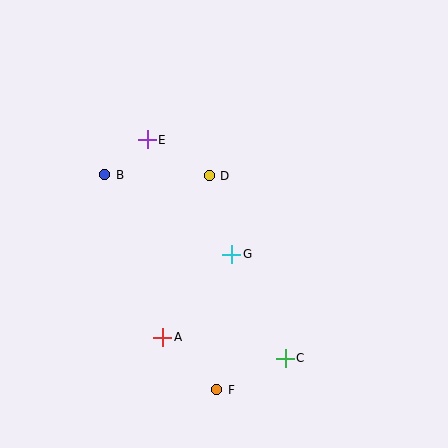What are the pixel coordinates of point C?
Point C is at (285, 358).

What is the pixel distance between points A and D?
The distance between A and D is 168 pixels.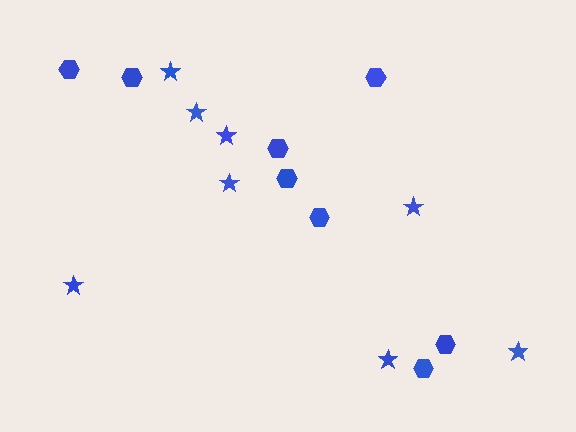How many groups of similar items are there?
There are 2 groups: one group of stars (8) and one group of hexagons (8).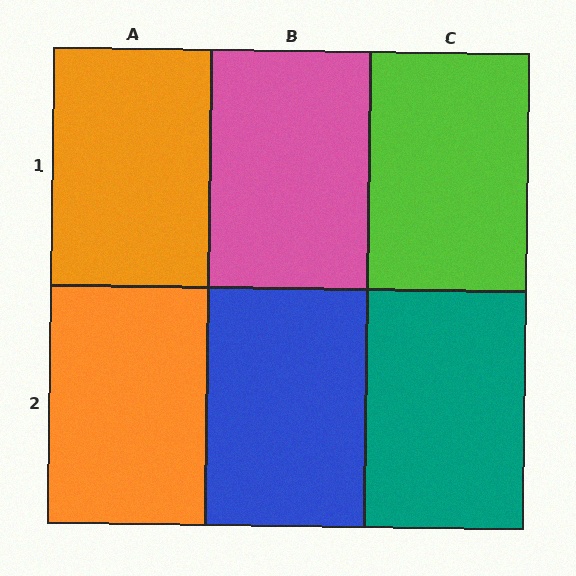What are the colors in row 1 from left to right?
Orange, pink, lime.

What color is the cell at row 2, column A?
Orange.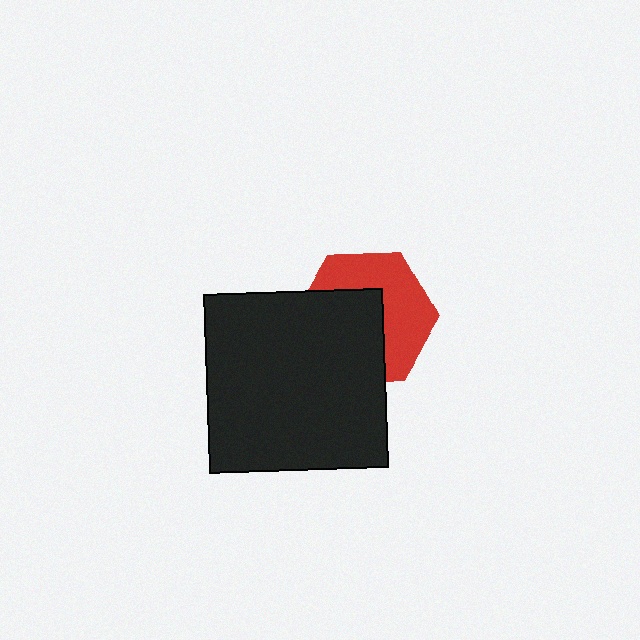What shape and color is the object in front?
The object in front is a black square.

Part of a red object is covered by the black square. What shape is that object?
It is a hexagon.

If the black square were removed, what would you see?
You would see the complete red hexagon.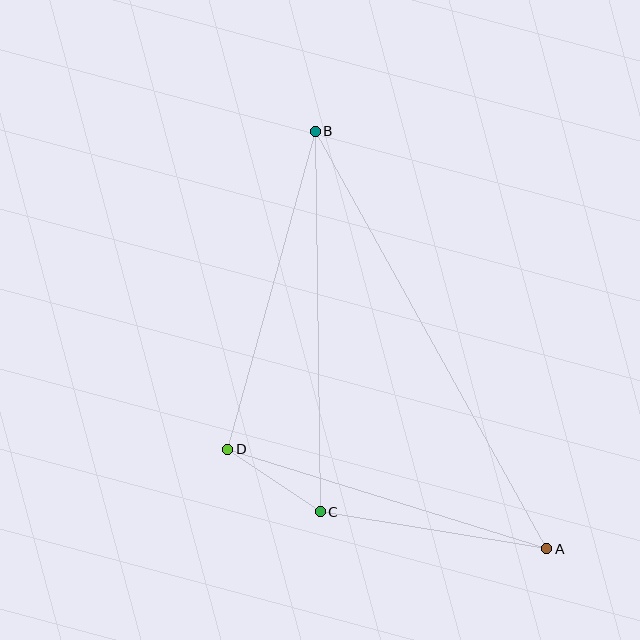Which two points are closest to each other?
Points C and D are closest to each other.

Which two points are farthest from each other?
Points A and B are farthest from each other.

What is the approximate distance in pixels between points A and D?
The distance between A and D is approximately 334 pixels.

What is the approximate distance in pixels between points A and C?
The distance between A and C is approximately 229 pixels.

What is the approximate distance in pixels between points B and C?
The distance between B and C is approximately 381 pixels.